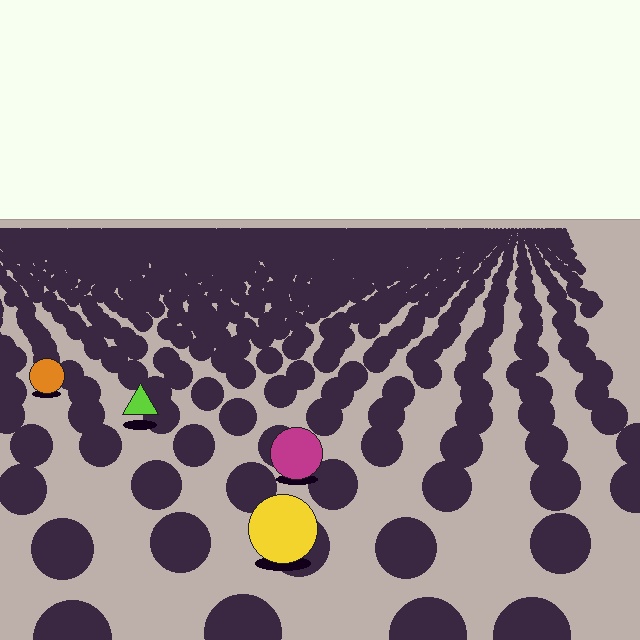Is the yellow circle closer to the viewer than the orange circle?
Yes. The yellow circle is closer — you can tell from the texture gradient: the ground texture is coarser near it.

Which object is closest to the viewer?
The yellow circle is closest. The texture marks near it are larger and more spread out.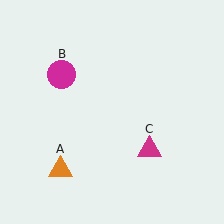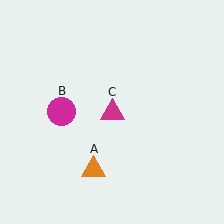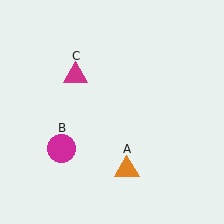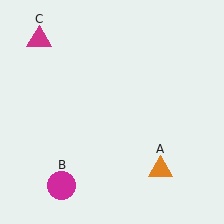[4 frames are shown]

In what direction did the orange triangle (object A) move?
The orange triangle (object A) moved right.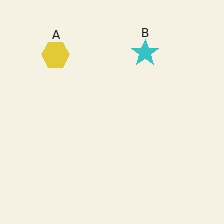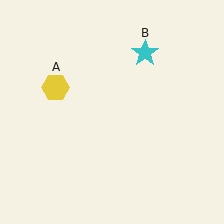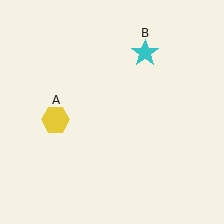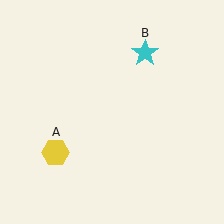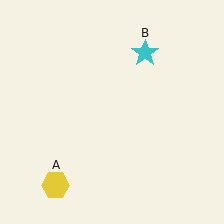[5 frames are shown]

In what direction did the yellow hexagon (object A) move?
The yellow hexagon (object A) moved down.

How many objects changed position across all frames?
1 object changed position: yellow hexagon (object A).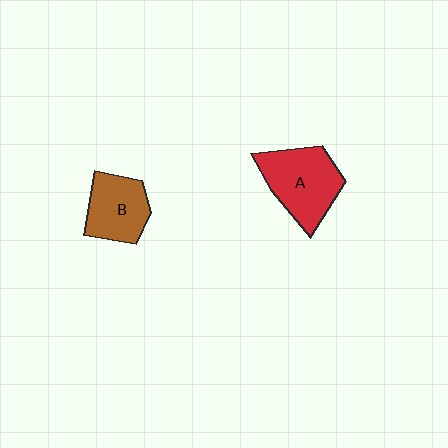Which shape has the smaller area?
Shape B (brown).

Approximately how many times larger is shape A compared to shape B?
Approximately 1.3 times.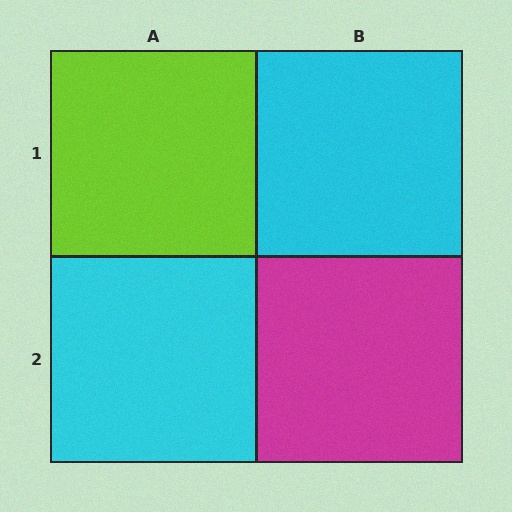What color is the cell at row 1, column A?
Lime.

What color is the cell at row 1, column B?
Cyan.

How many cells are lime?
1 cell is lime.